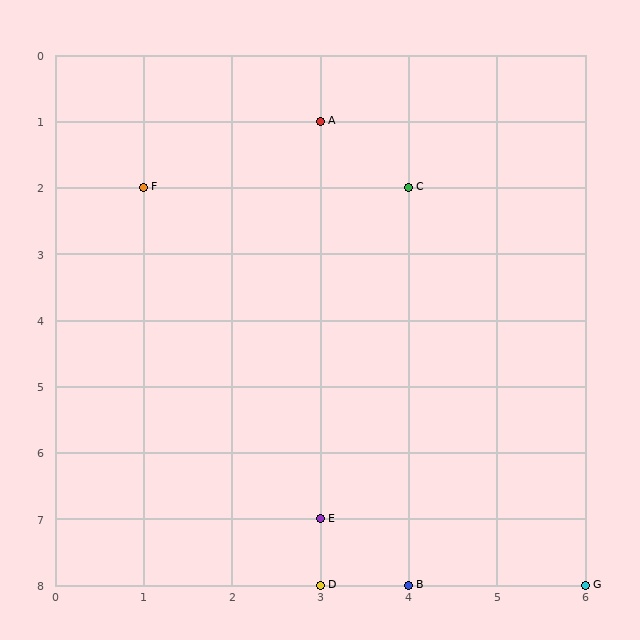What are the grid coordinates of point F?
Point F is at grid coordinates (1, 2).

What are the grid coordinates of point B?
Point B is at grid coordinates (4, 8).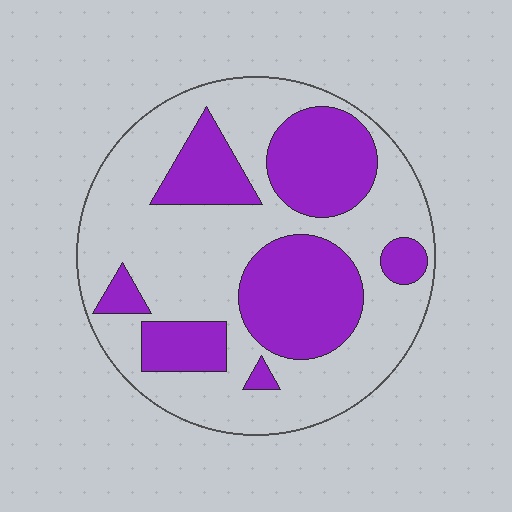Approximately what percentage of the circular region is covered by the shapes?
Approximately 35%.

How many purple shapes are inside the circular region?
7.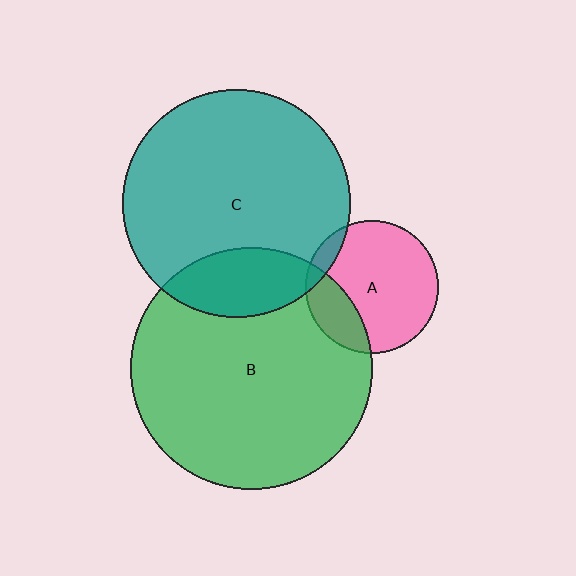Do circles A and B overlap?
Yes.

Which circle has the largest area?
Circle B (green).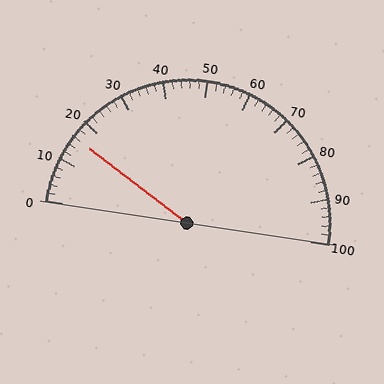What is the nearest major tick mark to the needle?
The nearest major tick mark is 20.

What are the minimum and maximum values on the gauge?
The gauge ranges from 0 to 100.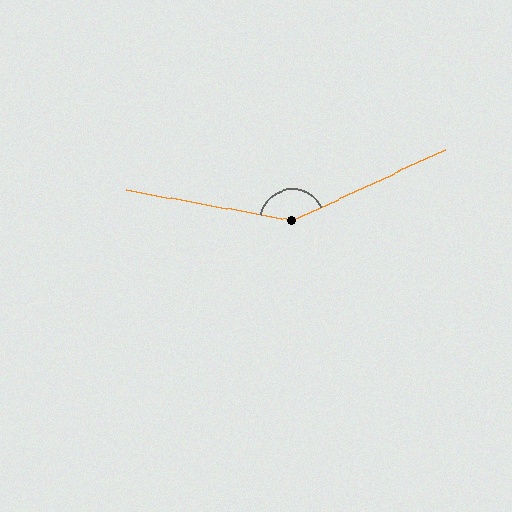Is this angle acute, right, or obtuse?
It is obtuse.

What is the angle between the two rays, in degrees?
Approximately 145 degrees.